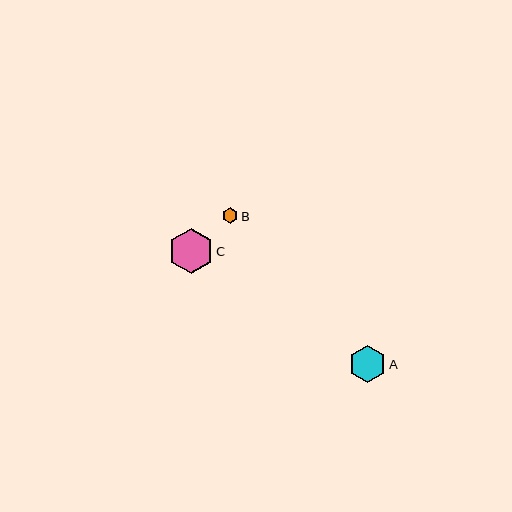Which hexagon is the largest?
Hexagon C is the largest with a size of approximately 45 pixels.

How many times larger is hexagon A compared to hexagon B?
Hexagon A is approximately 2.4 times the size of hexagon B.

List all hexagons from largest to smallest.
From largest to smallest: C, A, B.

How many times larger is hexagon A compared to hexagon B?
Hexagon A is approximately 2.4 times the size of hexagon B.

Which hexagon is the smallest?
Hexagon B is the smallest with a size of approximately 15 pixels.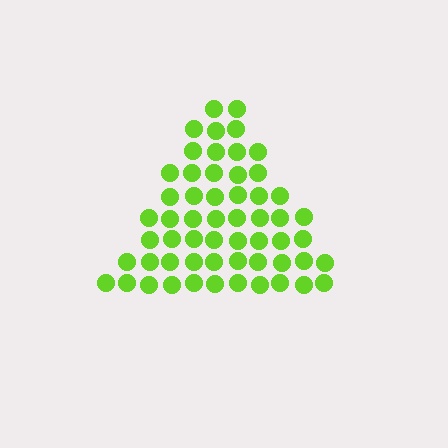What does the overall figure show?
The overall figure shows a triangle.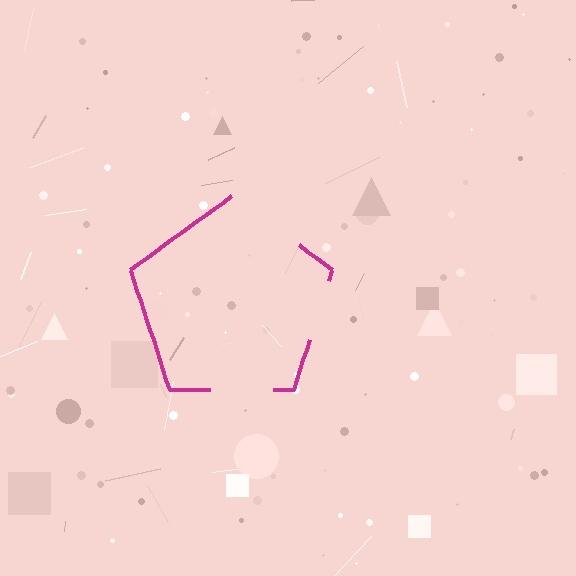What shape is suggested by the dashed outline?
The dashed outline suggests a pentagon.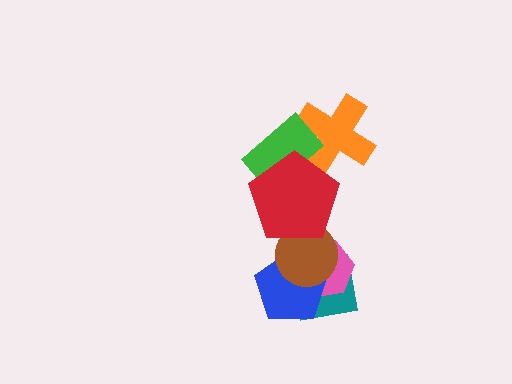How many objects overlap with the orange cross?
2 objects overlap with the orange cross.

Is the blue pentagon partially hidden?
Yes, it is partially covered by another shape.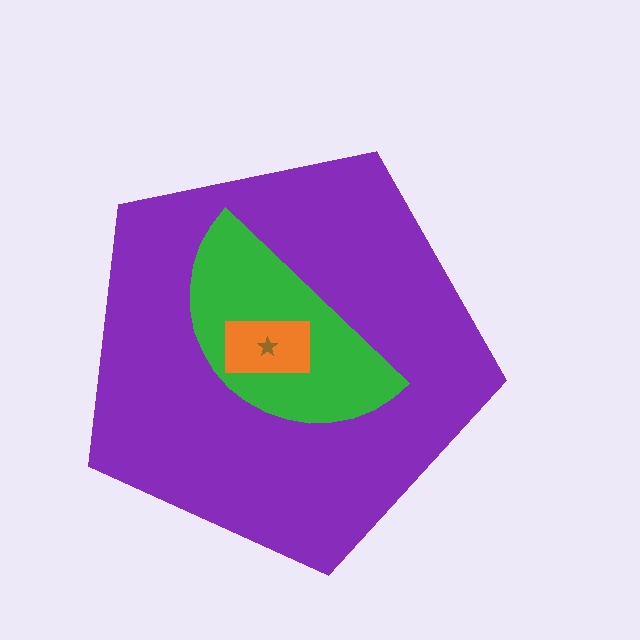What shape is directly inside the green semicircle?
The orange rectangle.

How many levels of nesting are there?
4.